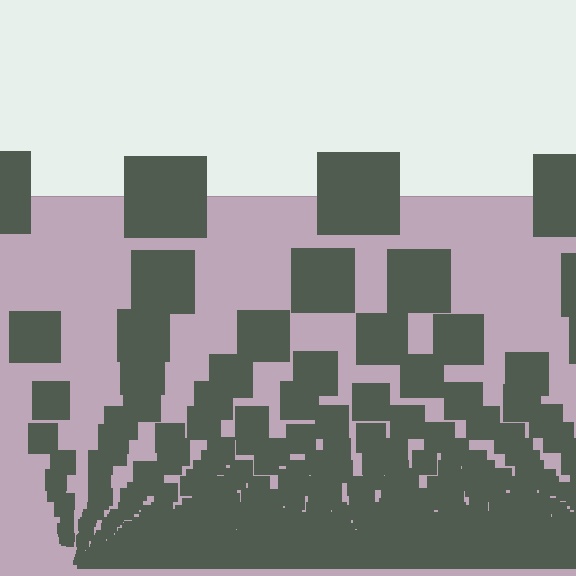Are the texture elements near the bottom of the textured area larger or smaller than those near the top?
Smaller. The gradient is inverted — elements near the bottom are smaller and denser.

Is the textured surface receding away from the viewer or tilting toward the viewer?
The surface appears to tilt toward the viewer. Texture elements get larger and sparser toward the top.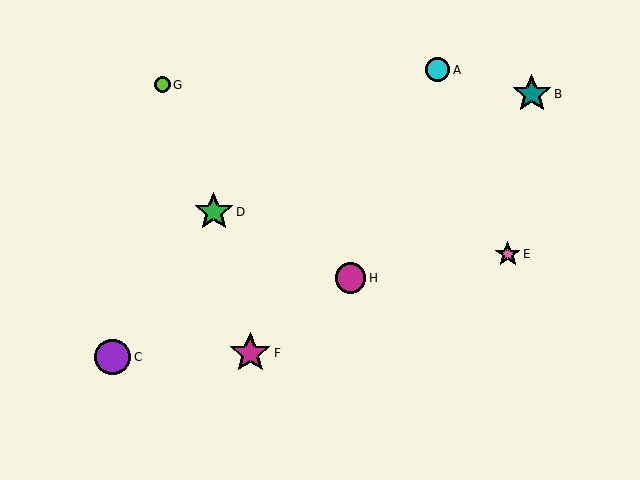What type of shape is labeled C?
Shape C is a purple circle.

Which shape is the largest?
The magenta star (labeled F) is the largest.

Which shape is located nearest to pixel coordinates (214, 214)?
The green star (labeled D) at (214, 212) is nearest to that location.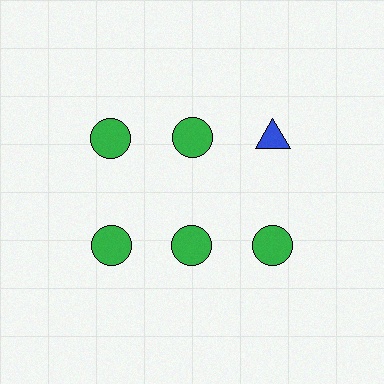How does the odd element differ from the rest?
It differs in both color (blue instead of green) and shape (triangle instead of circle).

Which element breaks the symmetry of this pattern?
The blue triangle in the top row, center column breaks the symmetry. All other shapes are green circles.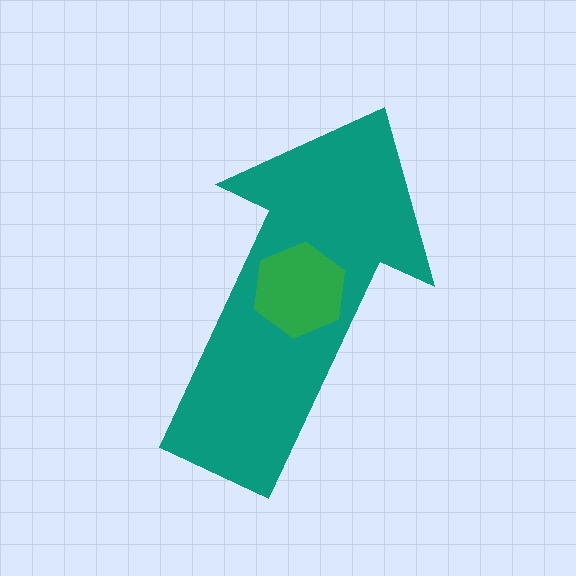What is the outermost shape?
The teal arrow.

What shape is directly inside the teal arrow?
The green hexagon.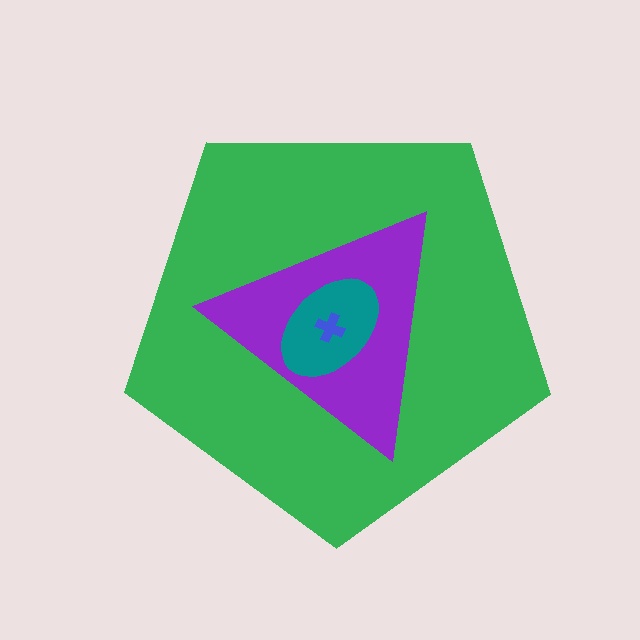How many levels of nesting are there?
4.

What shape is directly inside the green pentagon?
The purple triangle.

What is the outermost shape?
The green pentagon.